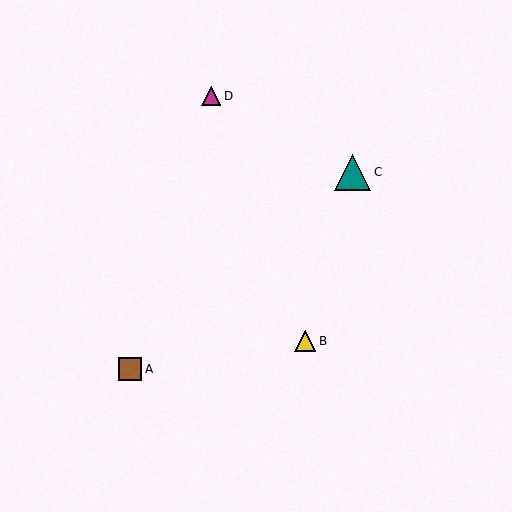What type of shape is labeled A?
Shape A is a brown square.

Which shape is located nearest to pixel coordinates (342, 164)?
The teal triangle (labeled C) at (353, 172) is nearest to that location.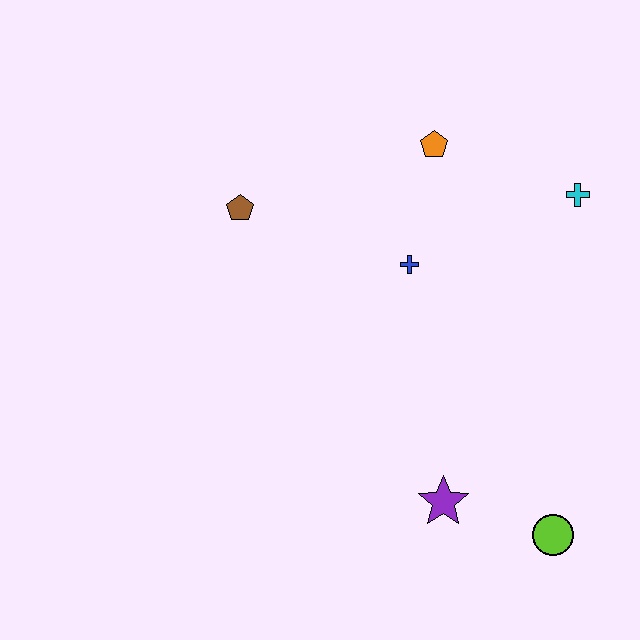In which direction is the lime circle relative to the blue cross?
The lime circle is below the blue cross.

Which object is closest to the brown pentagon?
The blue cross is closest to the brown pentagon.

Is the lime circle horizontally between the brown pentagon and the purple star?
No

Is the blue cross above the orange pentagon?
No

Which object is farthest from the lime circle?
The brown pentagon is farthest from the lime circle.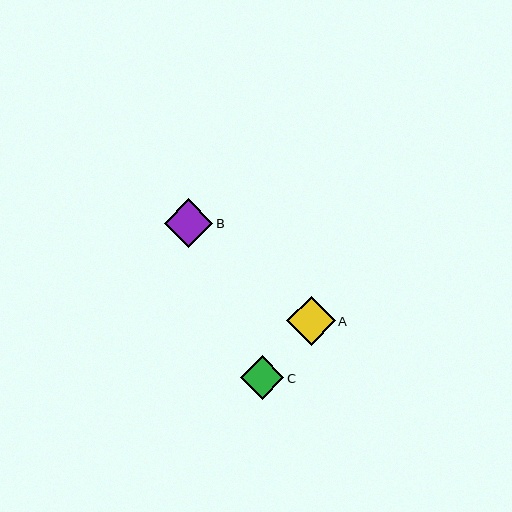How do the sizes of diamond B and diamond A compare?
Diamond B and diamond A are approximately the same size.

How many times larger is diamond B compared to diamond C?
Diamond B is approximately 1.1 times the size of diamond C.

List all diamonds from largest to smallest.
From largest to smallest: B, A, C.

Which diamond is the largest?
Diamond B is the largest with a size of approximately 49 pixels.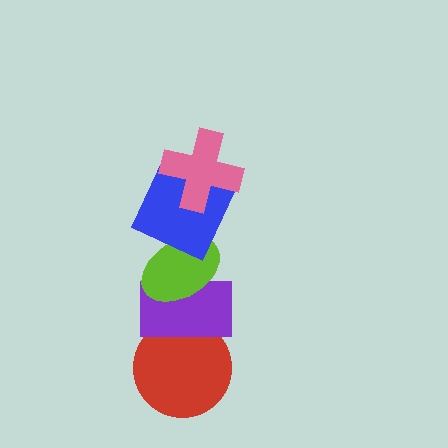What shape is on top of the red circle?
The purple rectangle is on top of the red circle.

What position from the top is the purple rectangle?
The purple rectangle is 4th from the top.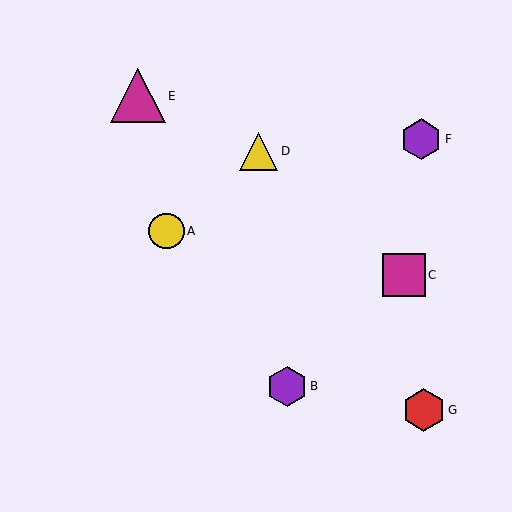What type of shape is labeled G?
Shape G is a red hexagon.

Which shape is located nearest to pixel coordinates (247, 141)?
The yellow triangle (labeled D) at (259, 151) is nearest to that location.